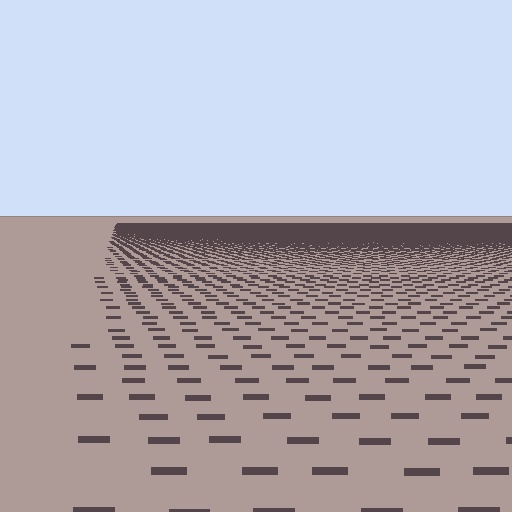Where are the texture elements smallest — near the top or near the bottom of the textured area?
Near the top.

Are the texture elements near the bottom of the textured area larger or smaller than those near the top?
Larger. Near the bottom, elements are closer to the viewer and appear at a bigger on-screen size.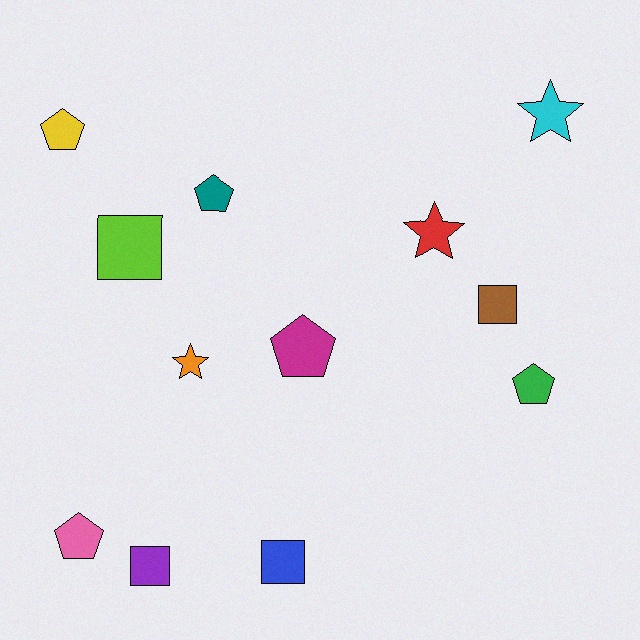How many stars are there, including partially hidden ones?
There are 3 stars.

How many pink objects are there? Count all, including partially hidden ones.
There is 1 pink object.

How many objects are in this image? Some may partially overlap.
There are 12 objects.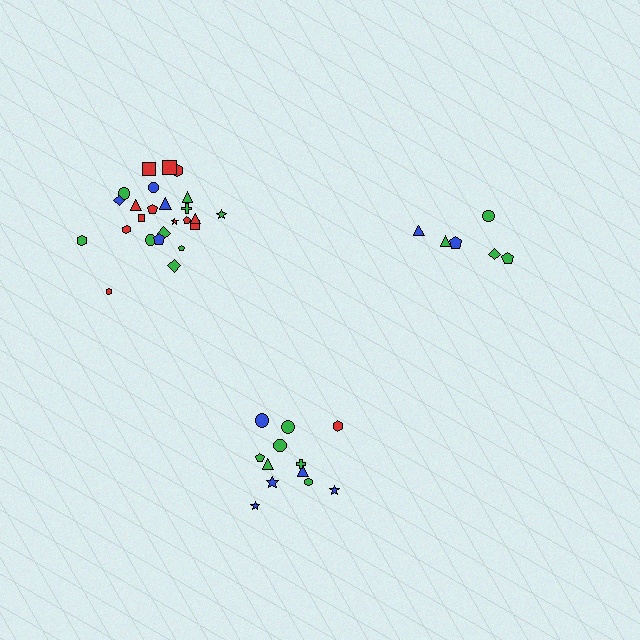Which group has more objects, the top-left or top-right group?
The top-left group.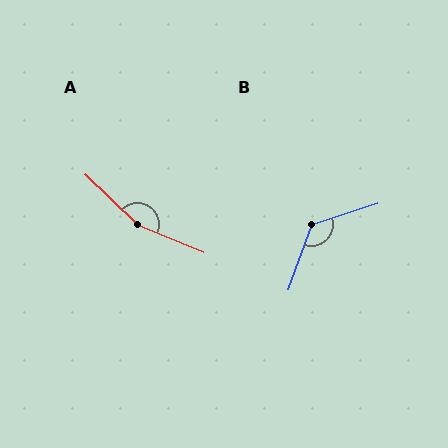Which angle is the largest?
A, at approximately 158 degrees.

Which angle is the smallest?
B, at approximately 128 degrees.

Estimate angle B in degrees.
Approximately 128 degrees.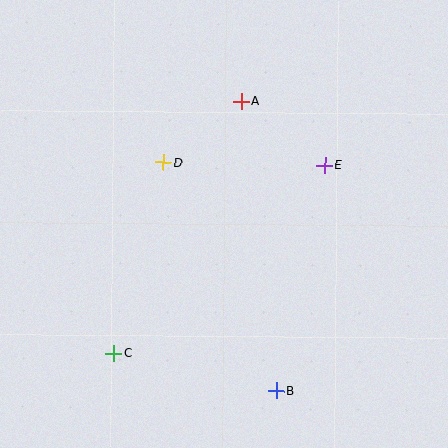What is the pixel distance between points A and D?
The distance between A and D is 99 pixels.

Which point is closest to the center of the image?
Point D at (163, 162) is closest to the center.